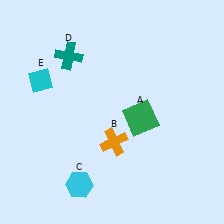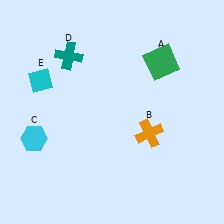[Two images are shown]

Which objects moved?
The objects that moved are: the green square (A), the orange cross (B), the cyan hexagon (C).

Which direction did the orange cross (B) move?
The orange cross (B) moved right.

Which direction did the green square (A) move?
The green square (A) moved up.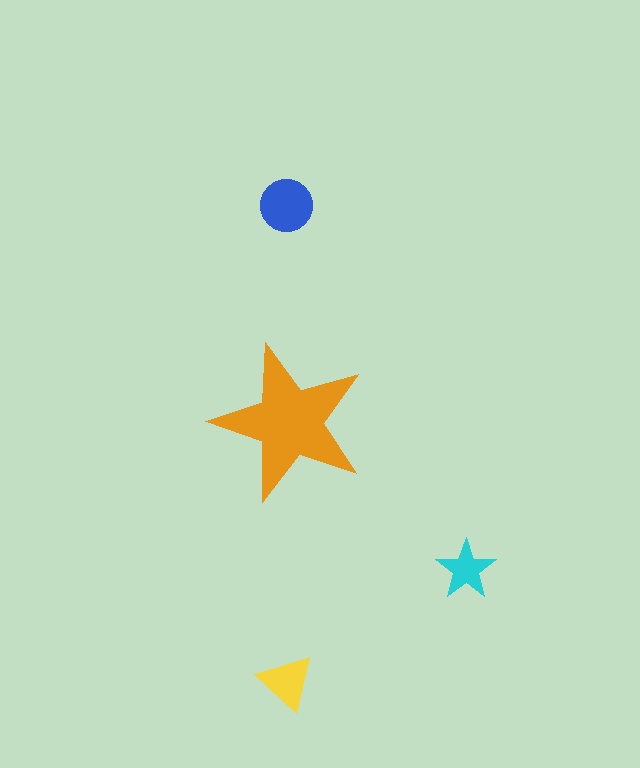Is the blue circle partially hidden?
No, the blue circle is fully visible.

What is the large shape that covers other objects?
An orange star.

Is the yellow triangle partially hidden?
No, the yellow triangle is fully visible.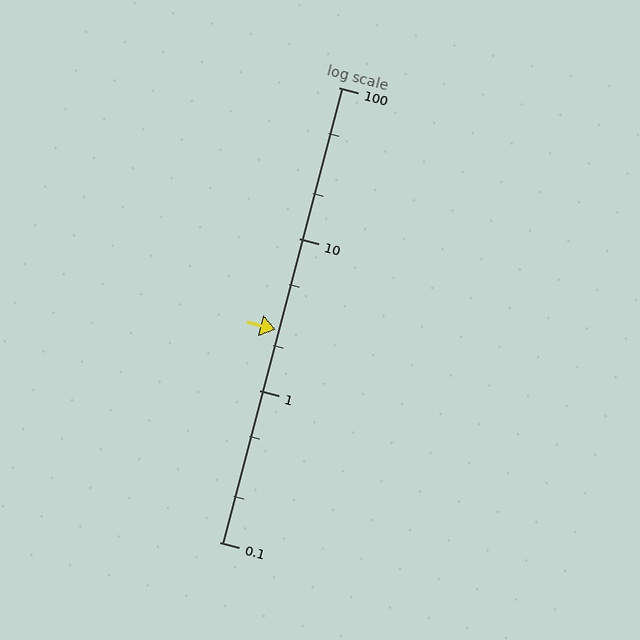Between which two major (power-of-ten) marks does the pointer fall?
The pointer is between 1 and 10.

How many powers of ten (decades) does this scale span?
The scale spans 3 decades, from 0.1 to 100.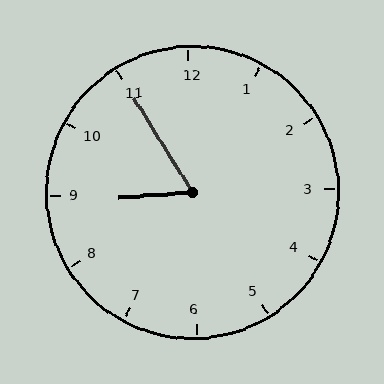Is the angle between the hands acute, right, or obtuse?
It is acute.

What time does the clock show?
8:55.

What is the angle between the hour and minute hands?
Approximately 62 degrees.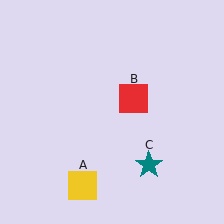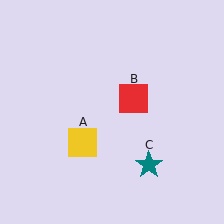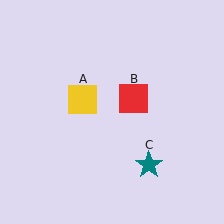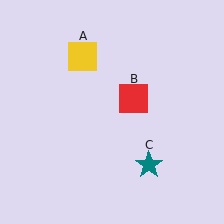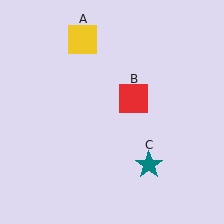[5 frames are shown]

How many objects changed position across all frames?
1 object changed position: yellow square (object A).